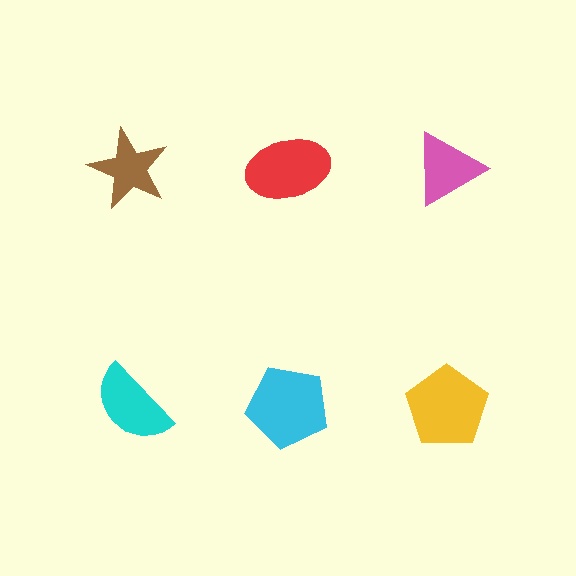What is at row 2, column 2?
A cyan pentagon.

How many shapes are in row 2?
3 shapes.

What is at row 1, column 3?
A pink triangle.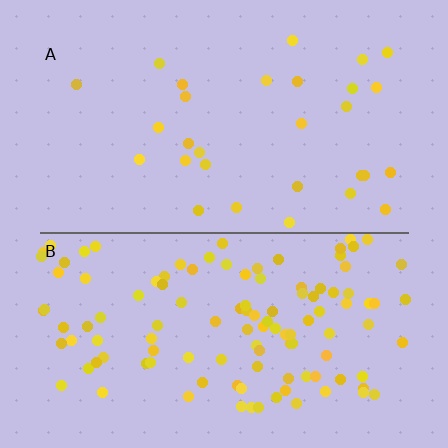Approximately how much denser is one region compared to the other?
Approximately 4.0× — region B over region A.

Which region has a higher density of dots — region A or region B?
B (the bottom).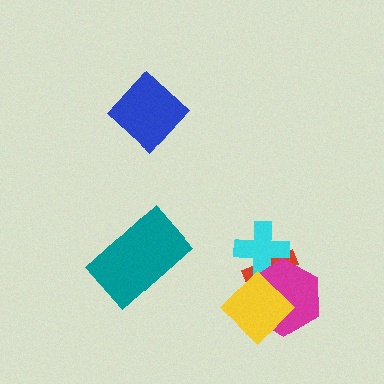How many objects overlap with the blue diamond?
0 objects overlap with the blue diamond.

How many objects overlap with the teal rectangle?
0 objects overlap with the teal rectangle.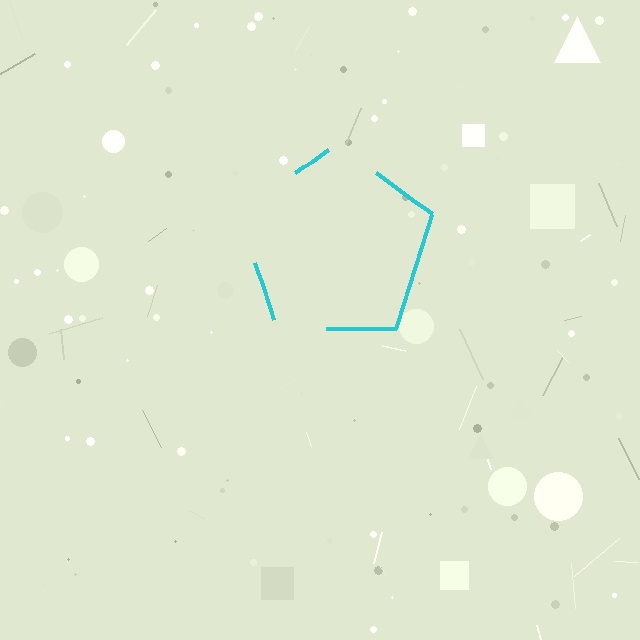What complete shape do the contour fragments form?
The contour fragments form a pentagon.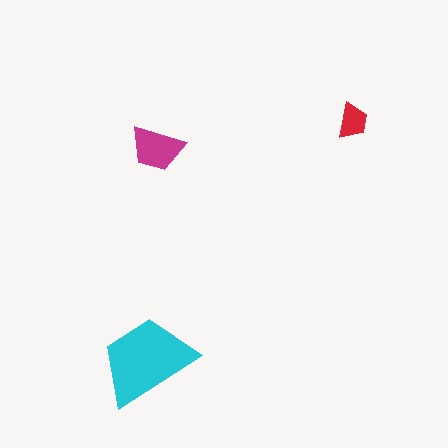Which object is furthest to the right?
The red trapezoid is rightmost.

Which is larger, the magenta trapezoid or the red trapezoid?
The magenta one.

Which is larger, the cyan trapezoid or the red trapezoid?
The cyan one.